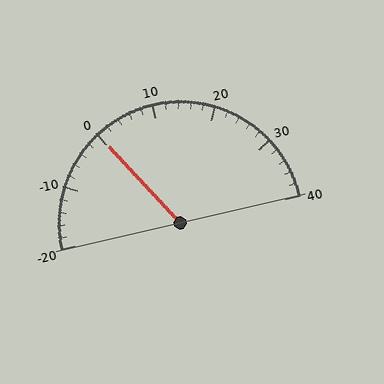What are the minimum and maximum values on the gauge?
The gauge ranges from -20 to 40.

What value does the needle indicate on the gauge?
The needle indicates approximately 0.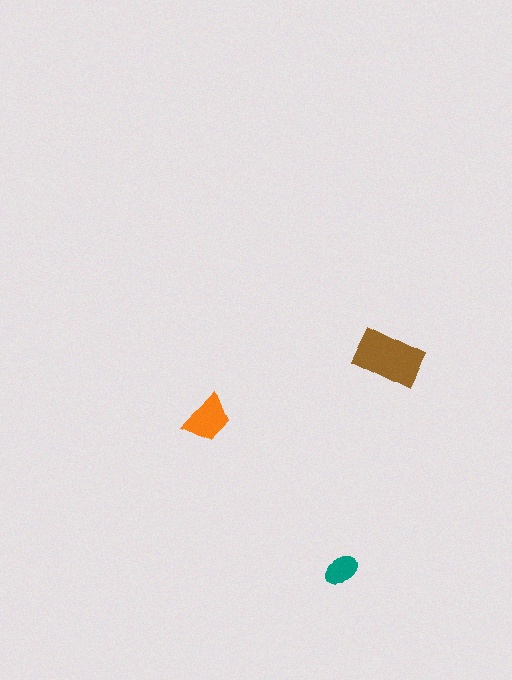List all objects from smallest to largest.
The teal ellipse, the orange trapezoid, the brown rectangle.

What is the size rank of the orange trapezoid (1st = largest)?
2nd.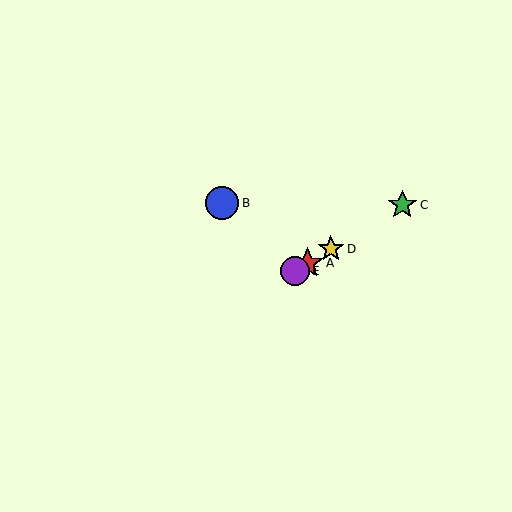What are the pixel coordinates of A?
Object A is at (308, 263).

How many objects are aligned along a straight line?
4 objects (A, C, D, E) are aligned along a straight line.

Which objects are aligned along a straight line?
Objects A, C, D, E are aligned along a straight line.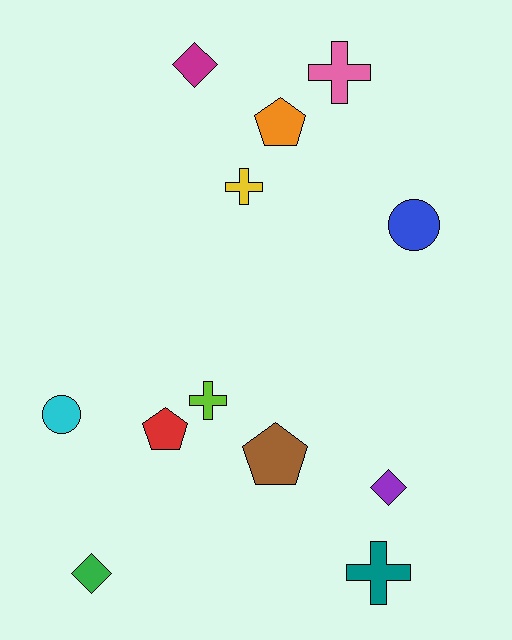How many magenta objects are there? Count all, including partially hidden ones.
There is 1 magenta object.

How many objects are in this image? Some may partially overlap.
There are 12 objects.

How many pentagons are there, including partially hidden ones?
There are 3 pentagons.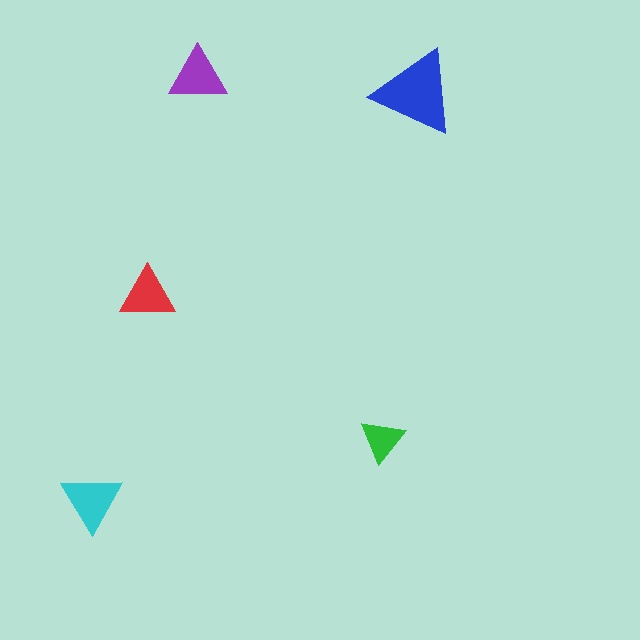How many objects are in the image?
There are 5 objects in the image.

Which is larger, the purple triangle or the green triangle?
The purple one.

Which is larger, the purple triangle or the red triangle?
The purple one.